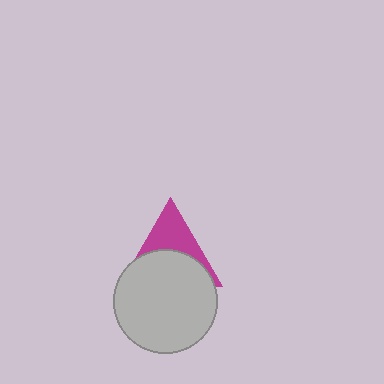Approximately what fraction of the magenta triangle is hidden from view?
Roughly 57% of the magenta triangle is hidden behind the light gray circle.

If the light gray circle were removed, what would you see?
You would see the complete magenta triangle.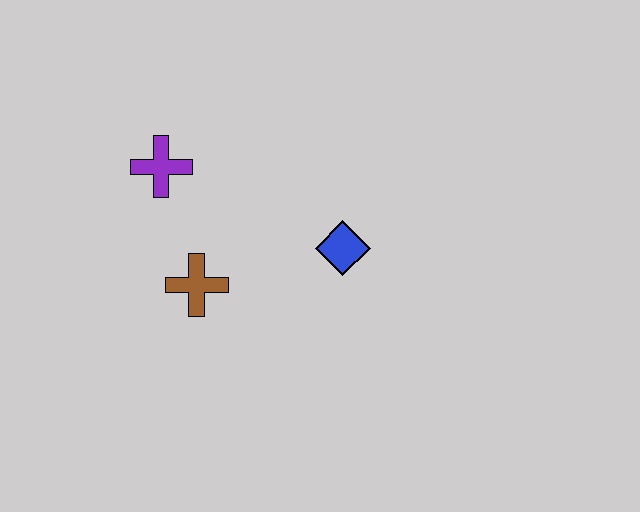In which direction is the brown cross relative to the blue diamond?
The brown cross is to the left of the blue diamond.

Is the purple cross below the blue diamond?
No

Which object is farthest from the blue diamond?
The purple cross is farthest from the blue diamond.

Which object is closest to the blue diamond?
The brown cross is closest to the blue diamond.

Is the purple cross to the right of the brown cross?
No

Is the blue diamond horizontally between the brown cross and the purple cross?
No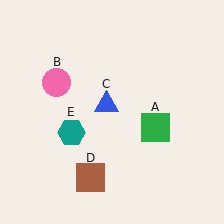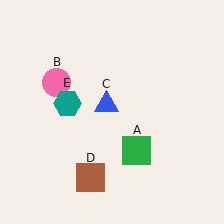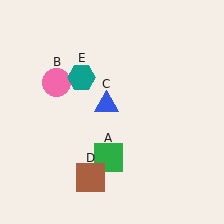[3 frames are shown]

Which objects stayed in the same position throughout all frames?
Pink circle (object B) and blue triangle (object C) and brown square (object D) remained stationary.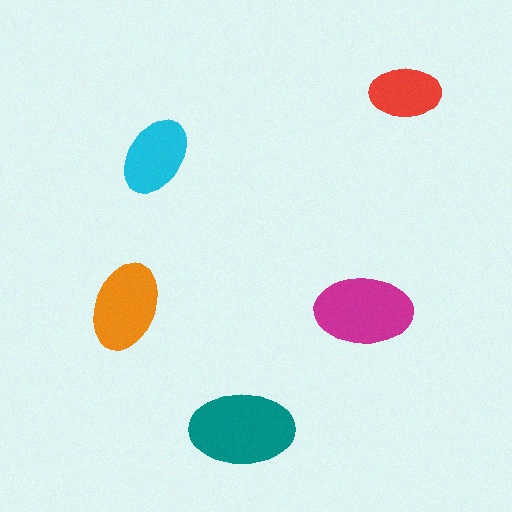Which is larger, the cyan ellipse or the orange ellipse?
The orange one.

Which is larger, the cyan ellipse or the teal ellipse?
The teal one.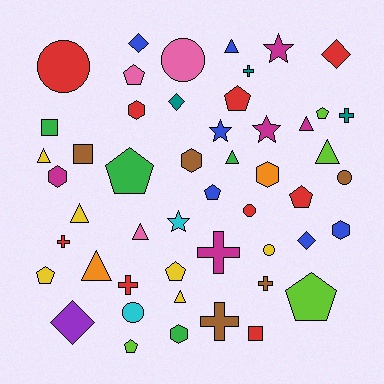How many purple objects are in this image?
There is 1 purple object.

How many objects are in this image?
There are 50 objects.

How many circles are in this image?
There are 6 circles.